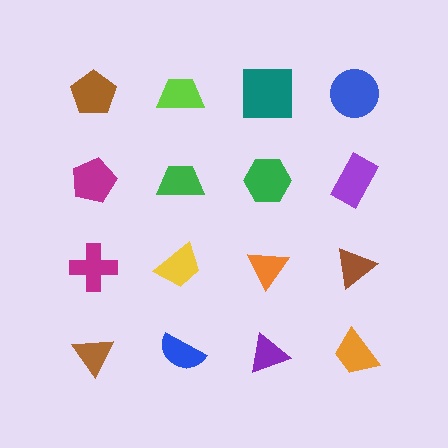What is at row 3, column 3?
An orange triangle.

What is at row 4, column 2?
A blue semicircle.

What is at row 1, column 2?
A lime trapezoid.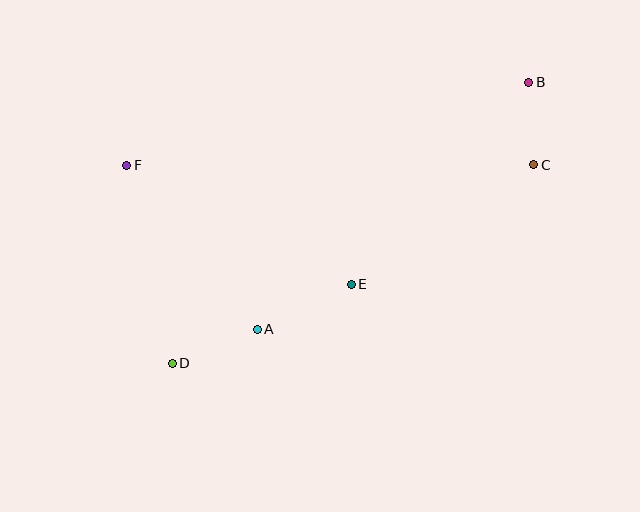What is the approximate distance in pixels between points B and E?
The distance between B and E is approximately 269 pixels.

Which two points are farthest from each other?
Points B and D are farthest from each other.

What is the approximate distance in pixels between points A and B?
The distance between A and B is approximately 367 pixels.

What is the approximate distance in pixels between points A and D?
The distance between A and D is approximately 92 pixels.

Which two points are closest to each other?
Points B and C are closest to each other.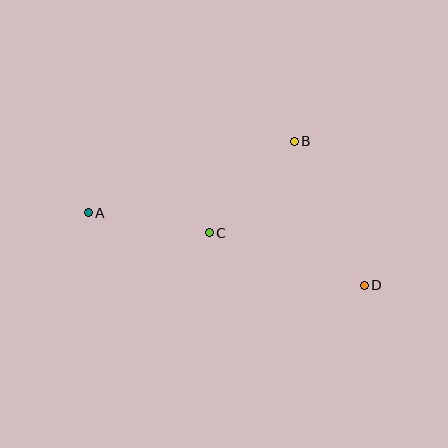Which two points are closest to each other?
Points A and C are closest to each other.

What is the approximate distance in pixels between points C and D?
The distance between C and D is approximately 164 pixels.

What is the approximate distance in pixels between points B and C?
The distance between B and C is approximately 125 pixels.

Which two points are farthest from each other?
Points A and D are farthest from each other.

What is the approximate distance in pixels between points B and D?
The distance between B and D is approximately 160 pixels.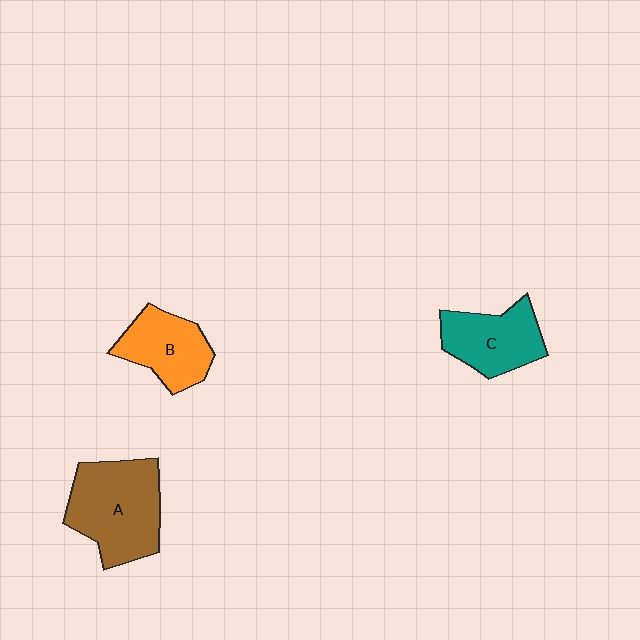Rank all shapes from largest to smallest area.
From largest to smallest: A (brown), C (teal), B (orange).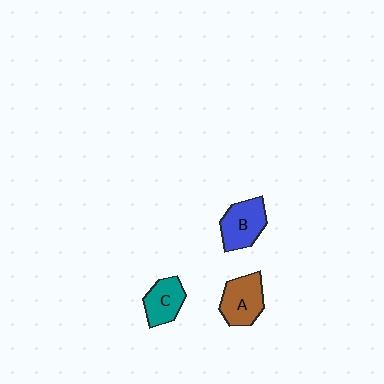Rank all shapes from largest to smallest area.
From largest to smallest: B (blue), A (brown), C (teal).